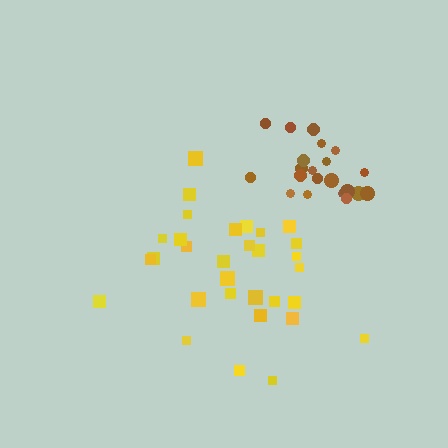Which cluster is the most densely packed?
Brown.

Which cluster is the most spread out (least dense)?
Yellow.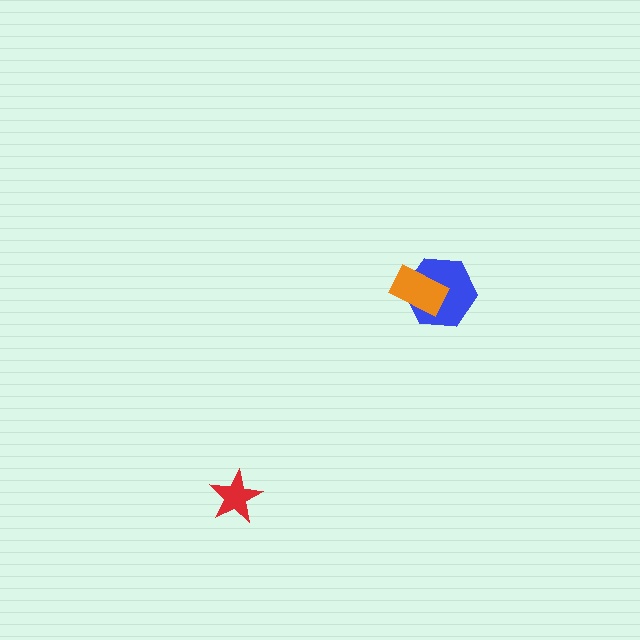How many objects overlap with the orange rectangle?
1 object overlaps with the orange rectangle.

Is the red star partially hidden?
No, no other shape covers it.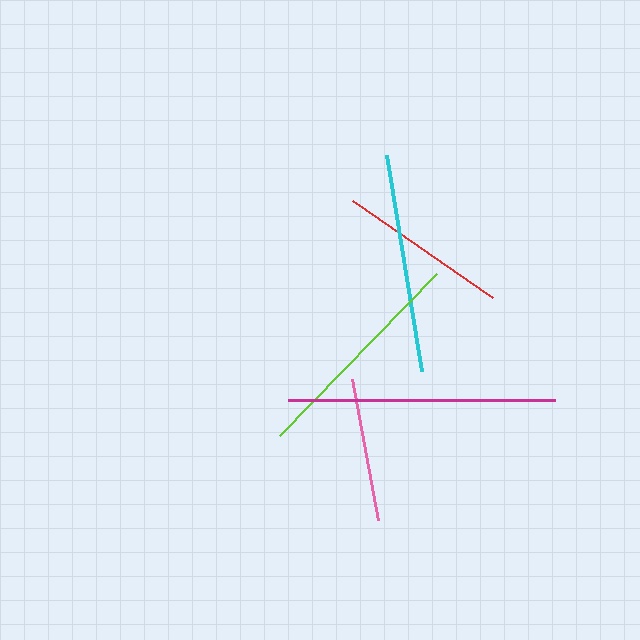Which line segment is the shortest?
The pink line is the shortest at approximately 144 pixels.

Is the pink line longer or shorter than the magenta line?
The magenta line is longer than the pink line.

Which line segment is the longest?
The magenta line is the longest at approximately 267 pixels.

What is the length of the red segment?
The red segment is approximately 171 pixels long.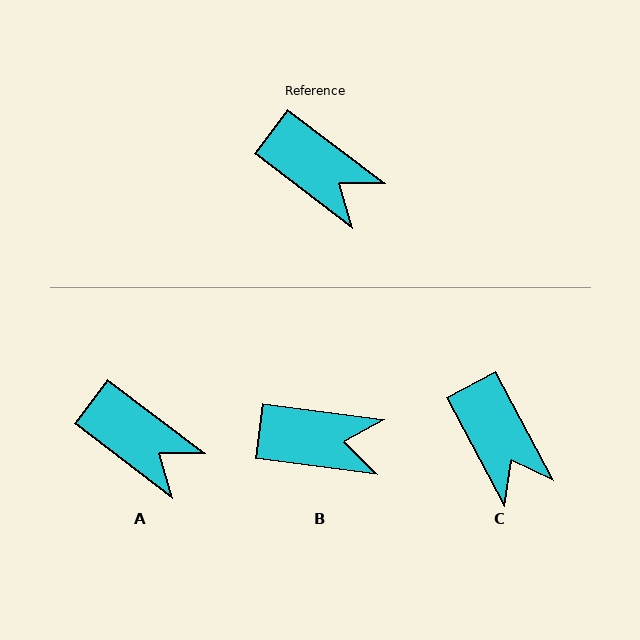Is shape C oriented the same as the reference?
No, it is off by about 25 degrees.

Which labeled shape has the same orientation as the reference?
A.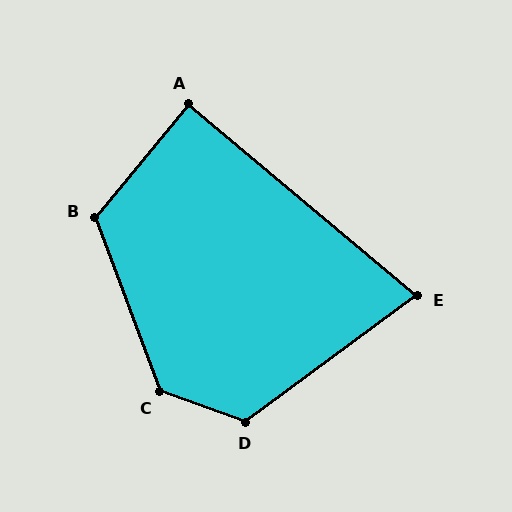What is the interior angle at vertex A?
Approximately 90 degrees (approximately right).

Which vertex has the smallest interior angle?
E, at approximately 76 degrees.